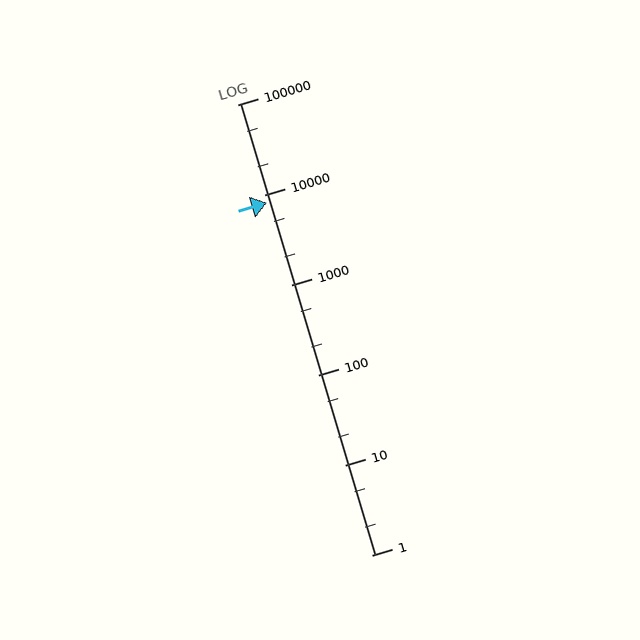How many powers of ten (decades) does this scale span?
The scale spans 5 decades, from 1 to 100000.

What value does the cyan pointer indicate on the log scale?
The pointer indicates approximately 8200.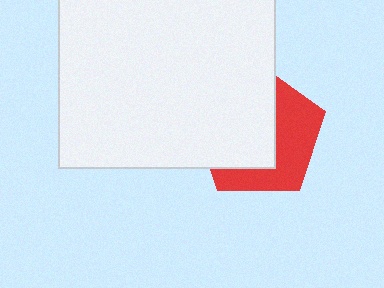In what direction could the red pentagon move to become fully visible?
The red pentagon could move right. That would shift it out from behind the white rectangle entirely.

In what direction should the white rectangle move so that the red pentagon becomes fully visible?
The white rectangle should move left. That is the shortest direction to clear the overlap and leave the red pentagon fully visible.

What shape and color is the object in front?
The object in front is a white rectangle.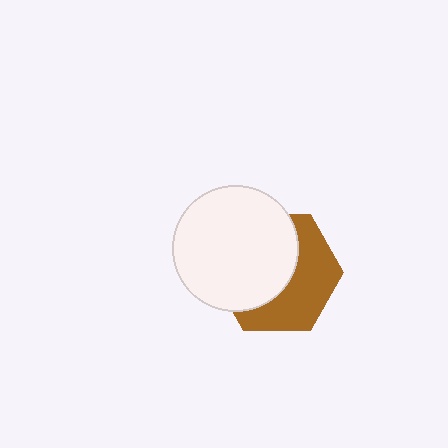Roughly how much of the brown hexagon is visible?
About half of it is visible (roughly 47%).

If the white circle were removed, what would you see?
You would see the complete brown hexagon.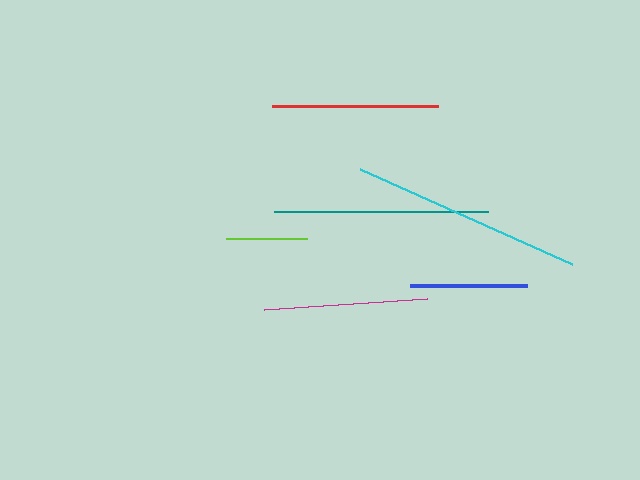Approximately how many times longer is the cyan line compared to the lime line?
The cyan line is approximately 2.8 times the length of the lime line.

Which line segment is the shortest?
The lime line is the shortest at approximately 82 pixels.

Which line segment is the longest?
The cyan line is the longest at approximately 232 pixels.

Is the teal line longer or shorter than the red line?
The teal line is longer than the red line.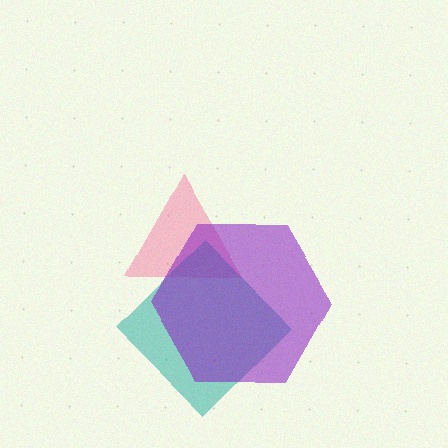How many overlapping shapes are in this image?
There are 3 overlapping shapes in the image.